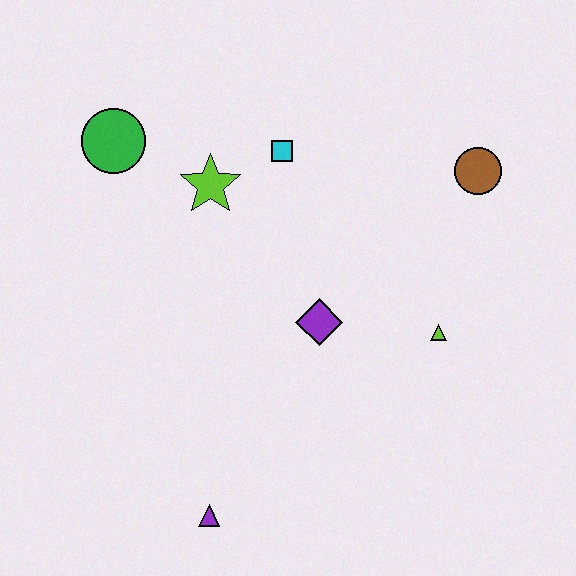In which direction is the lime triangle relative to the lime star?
The lime triangle is to the right of the lime star.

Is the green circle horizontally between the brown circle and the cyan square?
No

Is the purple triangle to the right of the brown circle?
No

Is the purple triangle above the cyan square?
No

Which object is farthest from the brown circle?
The purple triangle is farthest from the brown circle.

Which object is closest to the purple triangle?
The purple diamond is closest to the purple triangle.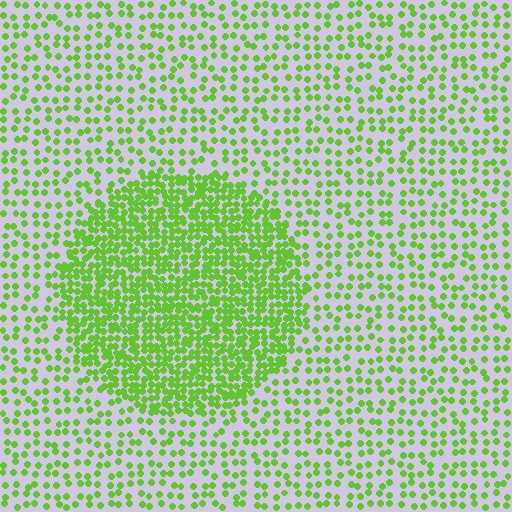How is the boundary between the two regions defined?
The boundary is defined by a change in element density (approximately 2.4x ratio). All elements are the same color, size, and shape.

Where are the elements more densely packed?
The elements are more densely packed inside the circle boundary.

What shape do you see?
I see a circle.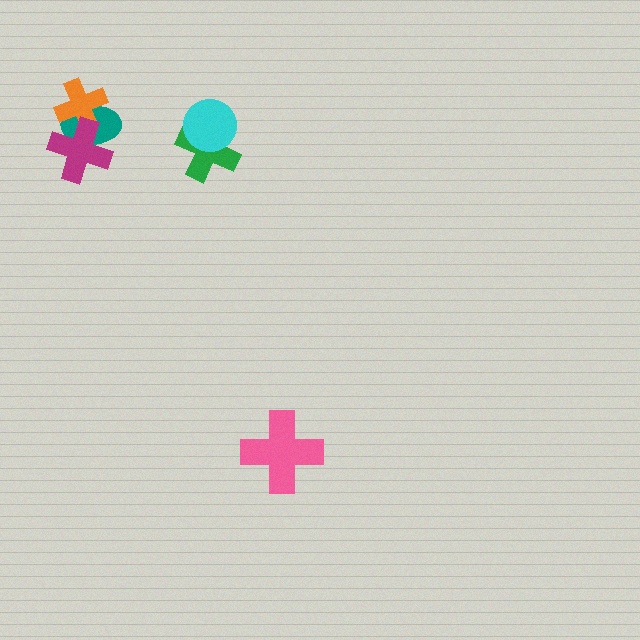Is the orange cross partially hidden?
Yes, it is partially covered by another shape.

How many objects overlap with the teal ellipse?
2 objects overlap with the teal ellipse.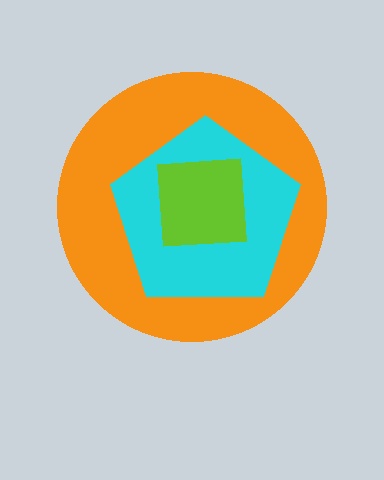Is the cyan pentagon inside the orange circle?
Yes.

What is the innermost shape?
The lime square.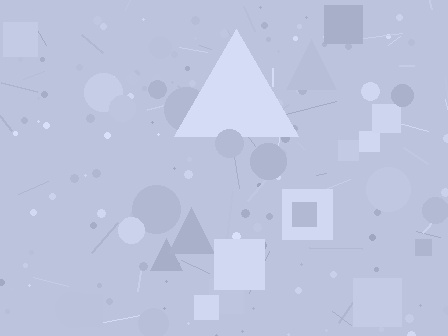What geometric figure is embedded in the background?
A triangle is embedded in the background.